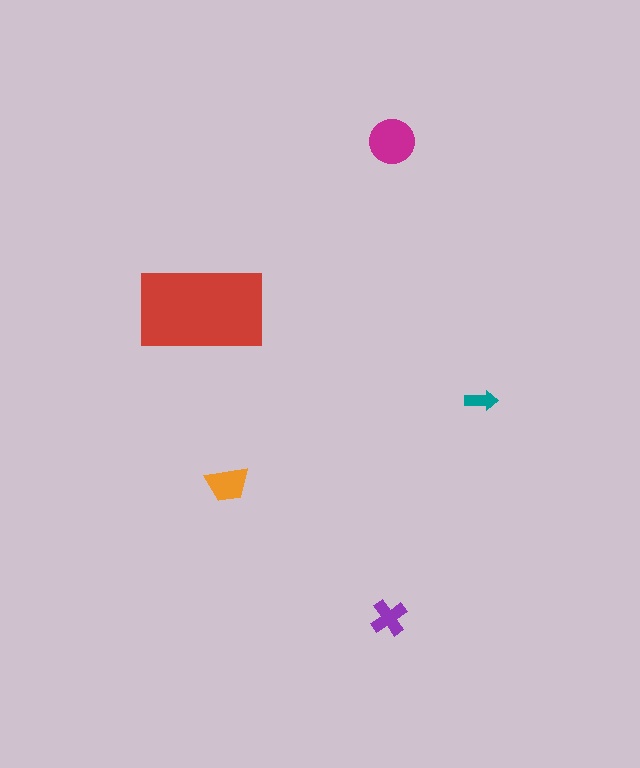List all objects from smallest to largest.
The teal arrow, the purple cross, the orange trapezoid, the magenta circle, the red rectangle.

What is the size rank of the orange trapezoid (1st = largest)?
3rd.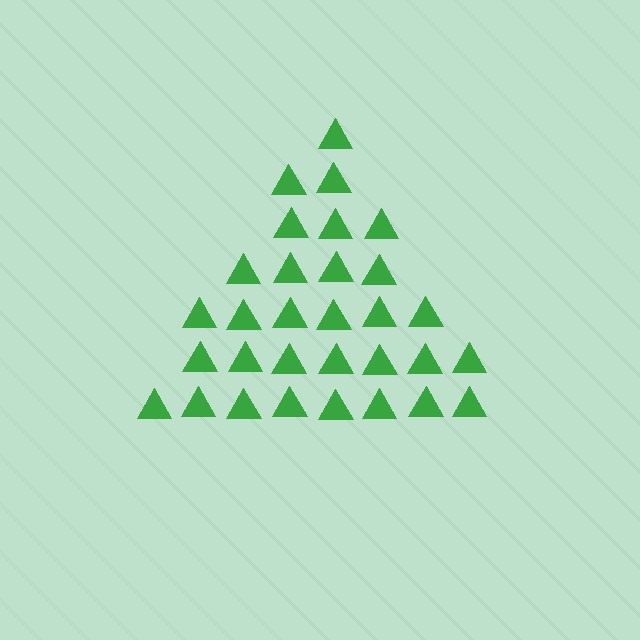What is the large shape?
The large shape is a triangle.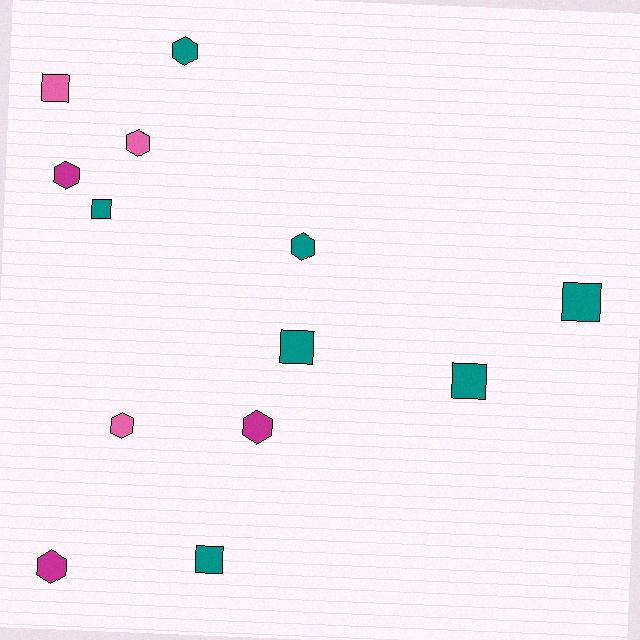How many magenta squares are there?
There are no magenta squares.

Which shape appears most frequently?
Hexagon, with 7 objects.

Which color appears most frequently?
Teal, with 7 objects.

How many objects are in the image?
There are 13 objects.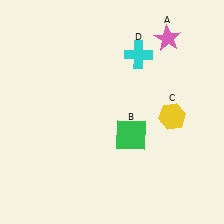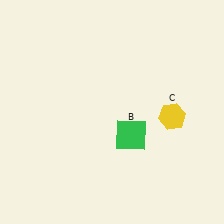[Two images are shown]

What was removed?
The cyan cross (D), the pink star (A) were removed in Image 2.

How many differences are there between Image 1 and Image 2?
There are 2 differences between the two images.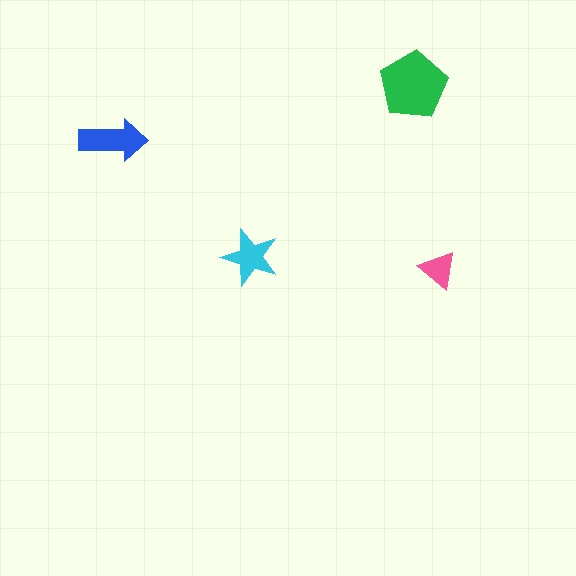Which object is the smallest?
The pink triangle.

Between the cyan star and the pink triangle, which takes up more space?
The cyan star.